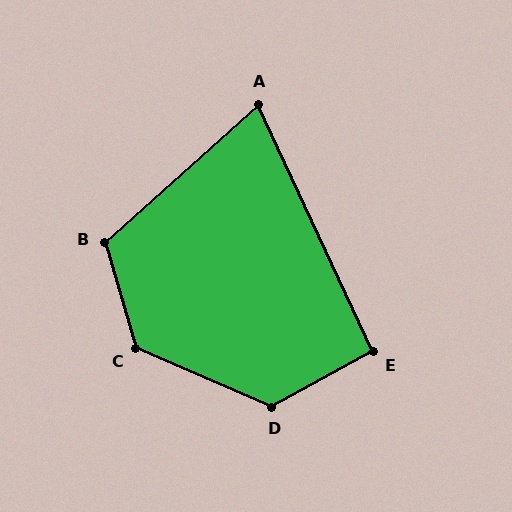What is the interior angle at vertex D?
Approximately 128 degrees (obtuse).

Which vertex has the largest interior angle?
C, at approximately 129 degrees.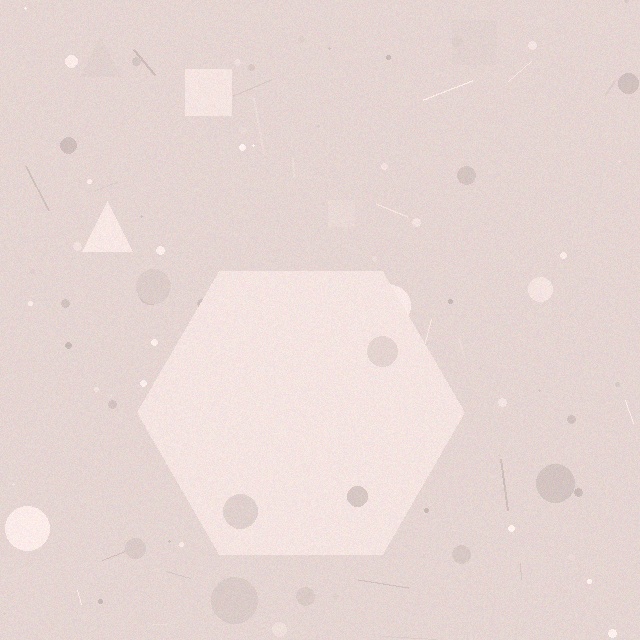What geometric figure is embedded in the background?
A hexagon is embedded in the background.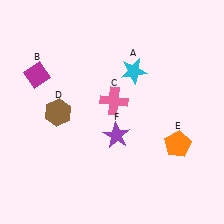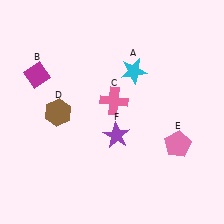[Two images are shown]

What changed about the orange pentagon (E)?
In Image 1, E is orange. In Image 2, it changed to pink.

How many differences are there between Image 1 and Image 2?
There is 1 difference between the two images.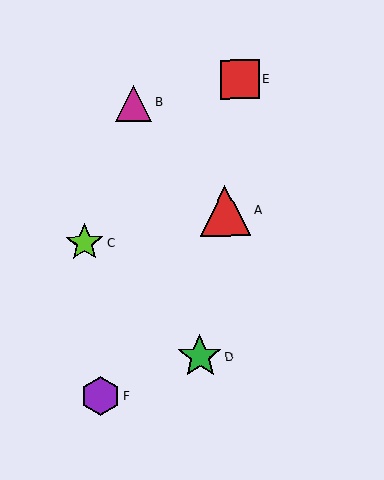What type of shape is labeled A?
Shape A is a red triangle.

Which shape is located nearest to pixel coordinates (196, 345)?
The green star (labeled D) at (200, 357) is nearest to that location.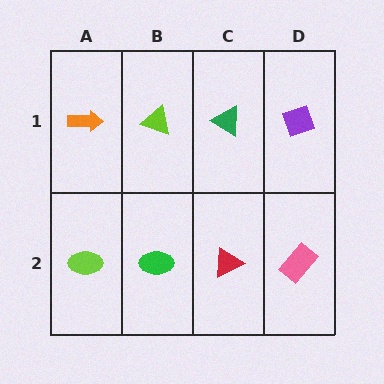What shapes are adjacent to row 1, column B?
A green ellipse (row 2, column B), an orange arrow (row 1, column A), a green triangle (row 1, column C).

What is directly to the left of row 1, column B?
An orange arrow.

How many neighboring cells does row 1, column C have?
3.